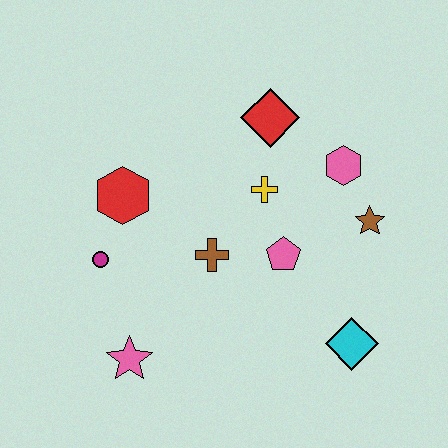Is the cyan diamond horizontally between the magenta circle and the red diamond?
No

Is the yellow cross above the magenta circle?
Yes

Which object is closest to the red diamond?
The yellow cross is closest to the red diamond.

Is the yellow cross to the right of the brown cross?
Yes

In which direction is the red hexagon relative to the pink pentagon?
The red hexagon is to the left of the pink pentagon.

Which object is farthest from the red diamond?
The pink star is farthest from the red diamond.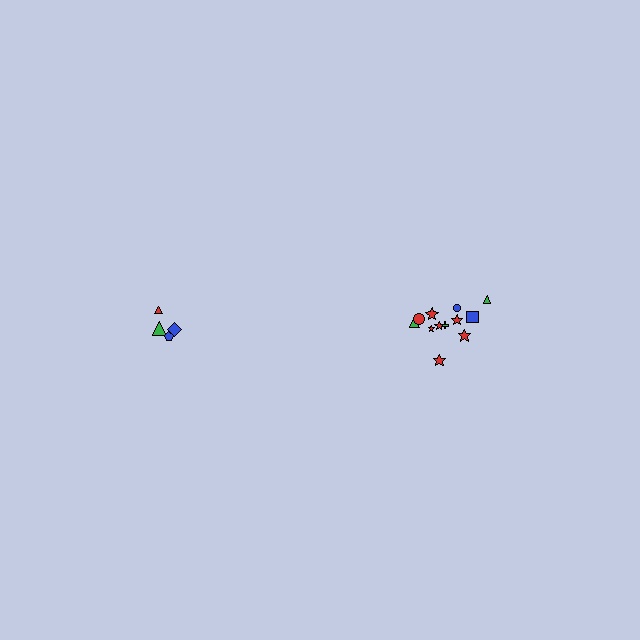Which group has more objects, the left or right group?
The right group.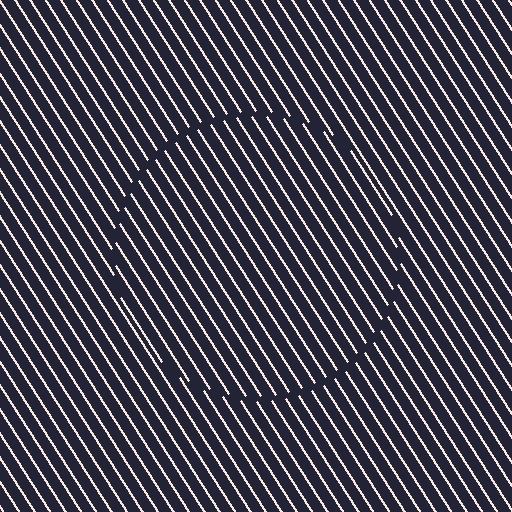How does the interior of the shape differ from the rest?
The interior of the shape contains the same grating, shifted by half a period — the contour is defined by the phase discontinuity where line-ends from the inner and outer gratings abut.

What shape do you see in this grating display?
An illusory circle. The interior of the shape contains the same grating, shifted by half a period — the contour is defined by the phase discontinuity where line-ends from the inner and outer gratings abut.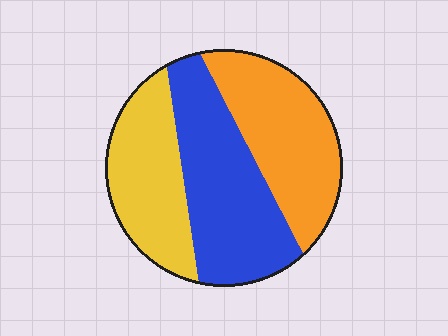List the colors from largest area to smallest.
From largest to smallest: blue, orange, yellow.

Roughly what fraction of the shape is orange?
Orange takes up about one third (1/3) of the shape.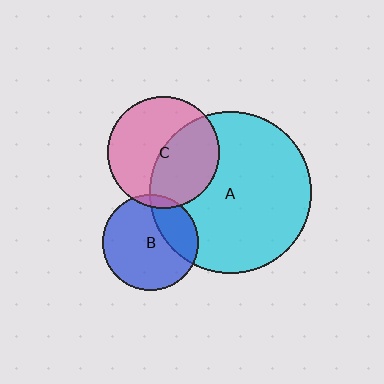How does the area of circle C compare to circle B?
Approximately 1.3 times.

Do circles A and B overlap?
Yes.